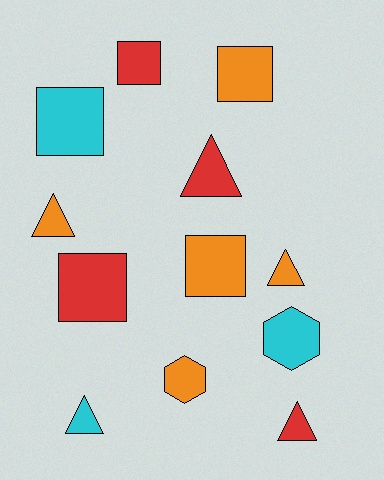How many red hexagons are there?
There are no red hexagons.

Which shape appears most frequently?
Triangle, with 5 objects.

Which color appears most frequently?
Orange, with 5 objects.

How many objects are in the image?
There are 12 objects.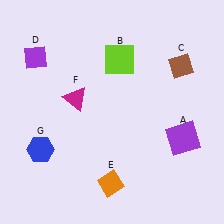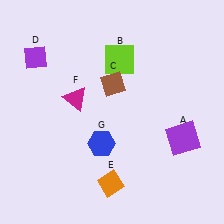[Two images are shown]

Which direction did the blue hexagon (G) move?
The blue hexagon (G) moved right.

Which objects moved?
The objects that moved are: the brown diamond (C), the blue hexagon (G).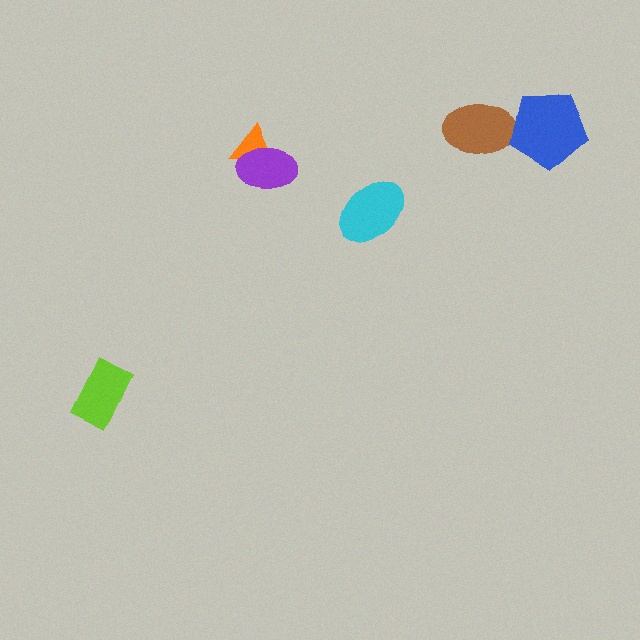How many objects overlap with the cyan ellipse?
0 objects overlap with the cyan ellipse.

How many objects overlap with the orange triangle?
1 object overlaps with the orange triangle.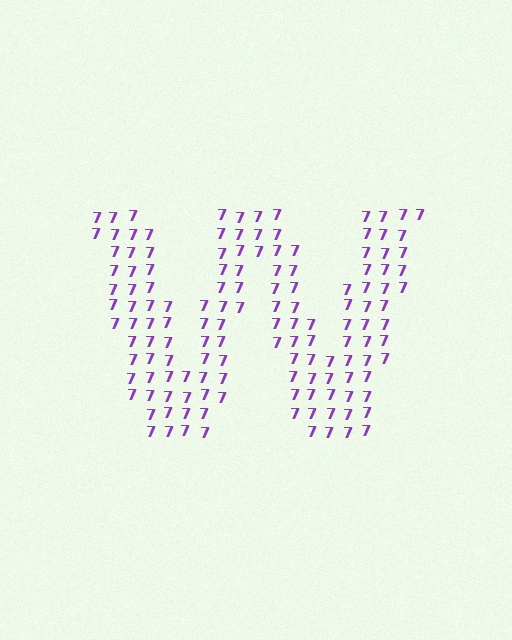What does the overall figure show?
The overall figure shows the letter W.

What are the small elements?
The small elements are digit 7's.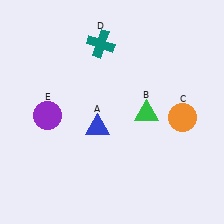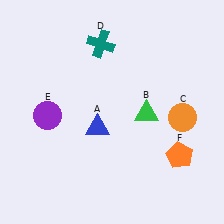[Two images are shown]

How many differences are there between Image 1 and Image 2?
There is 1 difference between the two images.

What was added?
An orange pentagon (F) was added in Image 2.